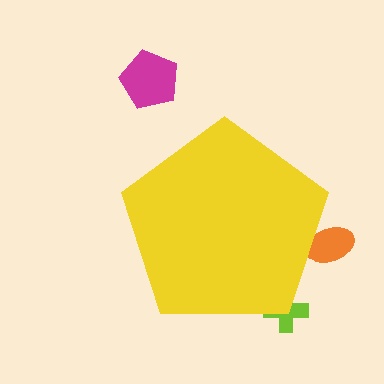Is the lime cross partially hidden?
Yes, the lime cross is partially hidden behind the yellow pentagon.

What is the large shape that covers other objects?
A yellow pentagon.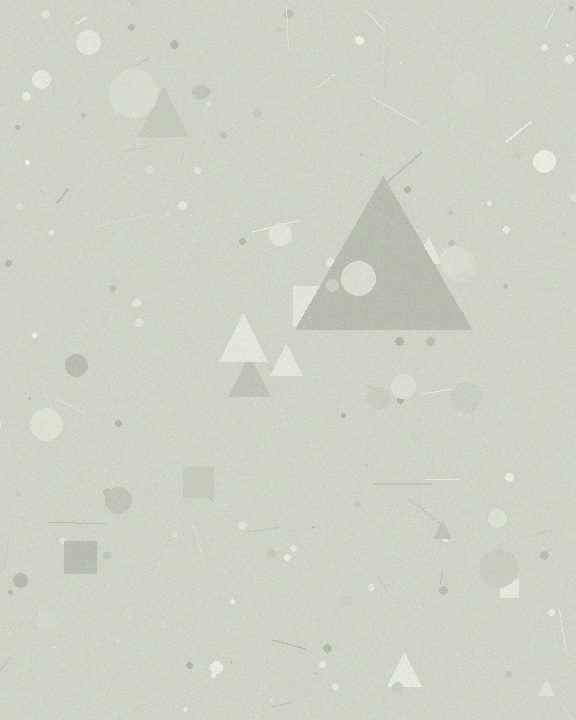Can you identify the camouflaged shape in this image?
The camouflaged shape is a triangle.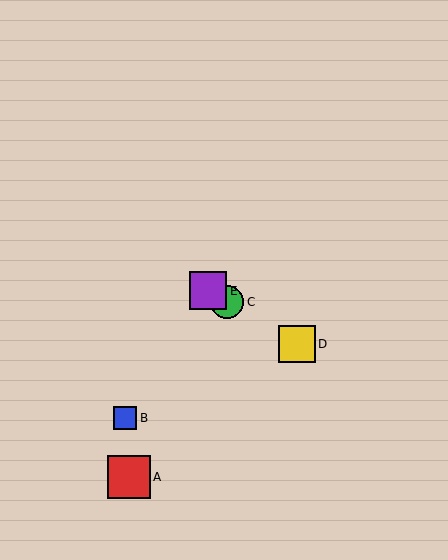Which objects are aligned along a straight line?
Objects C, D, E are aligned along a straight line.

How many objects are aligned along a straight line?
3 objects (C, D, E) are aligned along a straight line.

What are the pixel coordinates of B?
Object B is at (125, 418).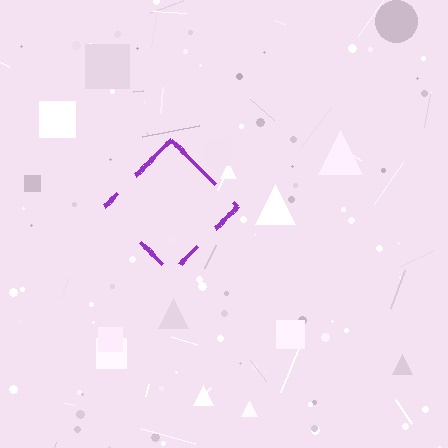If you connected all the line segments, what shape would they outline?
They would outline a diamond.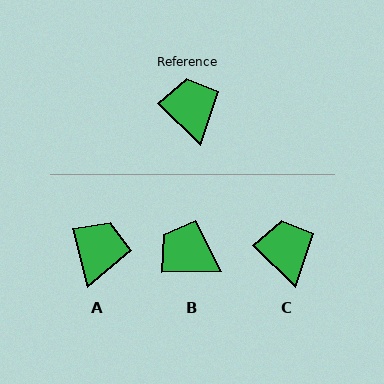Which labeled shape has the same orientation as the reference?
C.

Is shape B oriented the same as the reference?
No, it is off by about 45 degrees.